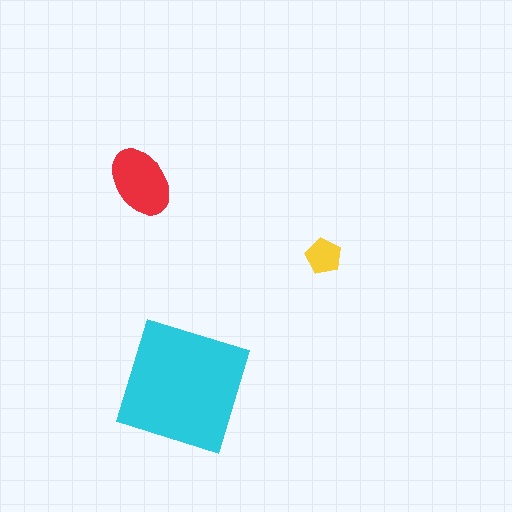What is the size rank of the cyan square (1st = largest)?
1st.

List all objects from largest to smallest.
The cyan square, the red ellipse, the yellow pentagon.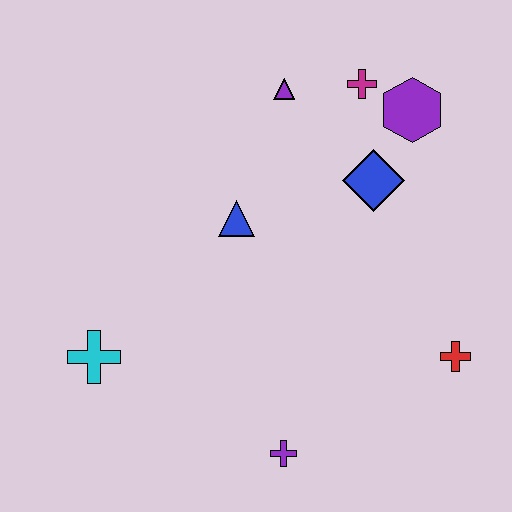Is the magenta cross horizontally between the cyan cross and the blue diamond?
Yes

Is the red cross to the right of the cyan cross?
Yes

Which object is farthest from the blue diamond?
The cyan cross is farthest from the blue diamond.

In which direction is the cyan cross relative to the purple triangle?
The cyan cross is below the purple triangle.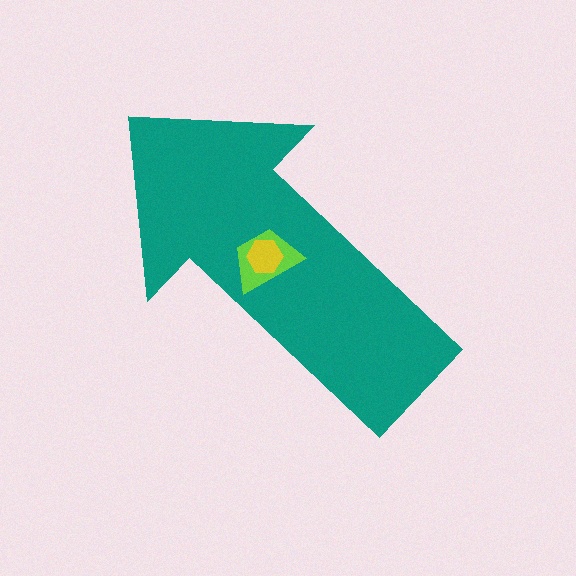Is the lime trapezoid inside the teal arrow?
Yes.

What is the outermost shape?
The teal arrow.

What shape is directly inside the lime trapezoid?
The yellow hexagon.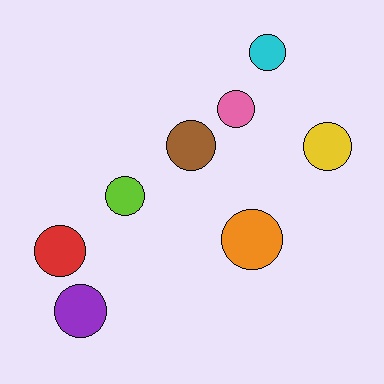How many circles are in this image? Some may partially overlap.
There are 8 circles.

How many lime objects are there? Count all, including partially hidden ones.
There is 1 lime object.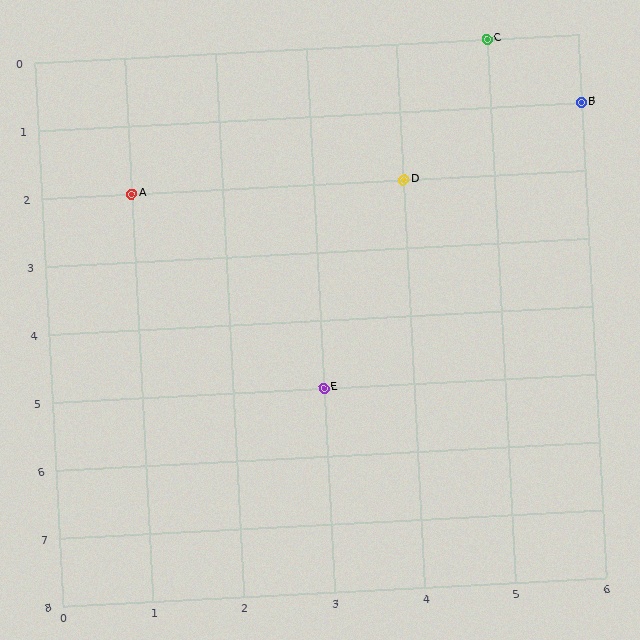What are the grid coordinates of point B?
Point B is at grid coordinates (6, 1).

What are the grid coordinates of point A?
Point A is at grid coordinates (1, 2).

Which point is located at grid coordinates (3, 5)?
Point E is at (3, 5).